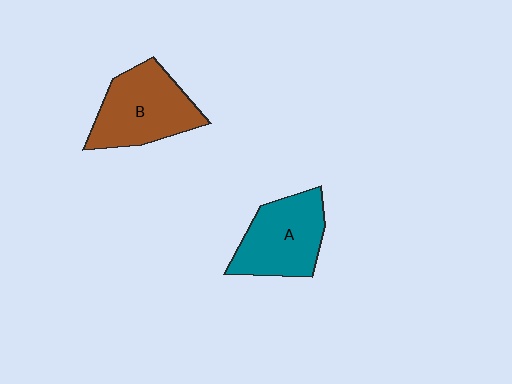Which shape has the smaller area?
Shape A (teal).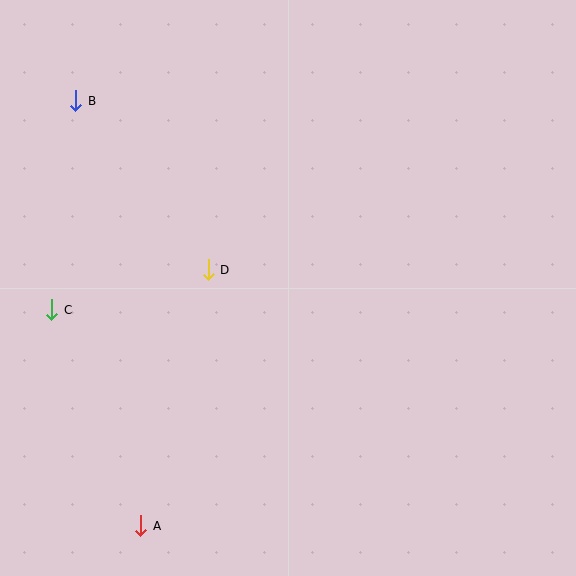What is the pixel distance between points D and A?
The distance between D and A is 265 pixels.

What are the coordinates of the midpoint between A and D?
The midpoint between A and D is at (174, 398).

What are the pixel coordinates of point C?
Point C is at (52, 310).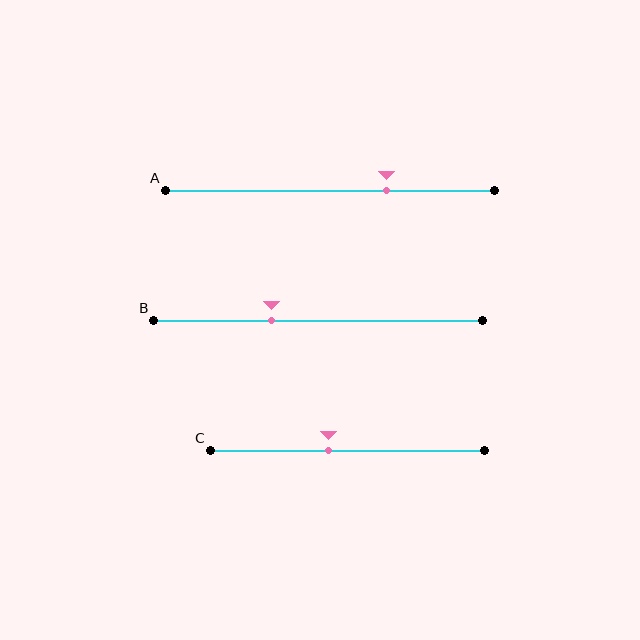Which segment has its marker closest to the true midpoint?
Segment C has its marker closest to the true midpoint.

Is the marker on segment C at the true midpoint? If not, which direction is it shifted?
No, the marker on segment C is shifted to the left by about 7% of the segment length.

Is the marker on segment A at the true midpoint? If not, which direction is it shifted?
No, the marker on segment A is shifted to the right by about 17% of the segment length.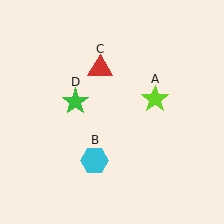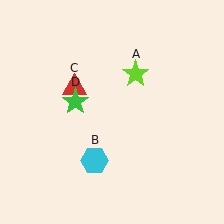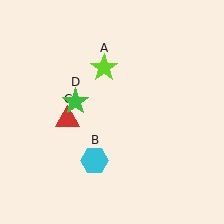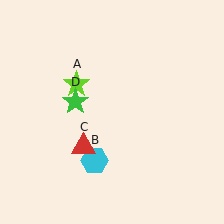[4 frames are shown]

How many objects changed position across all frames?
2 objects changed position: lime star (object A), red triangle (object C).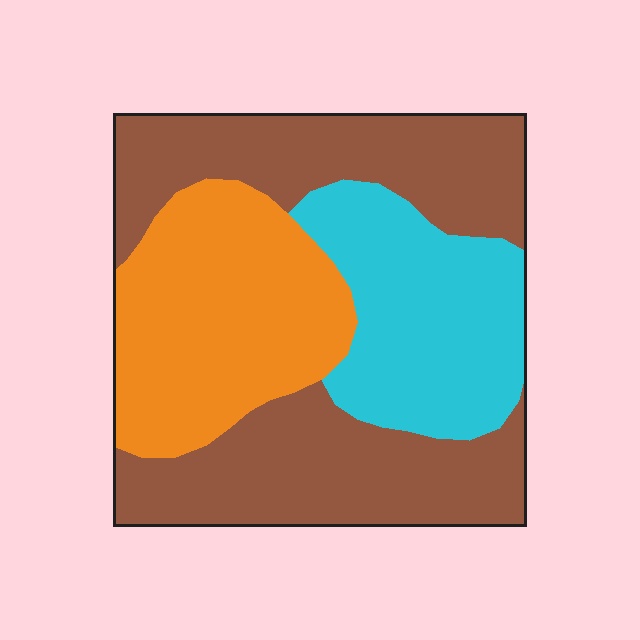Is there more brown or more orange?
Brown.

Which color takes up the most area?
Brown, at roughly 45%.